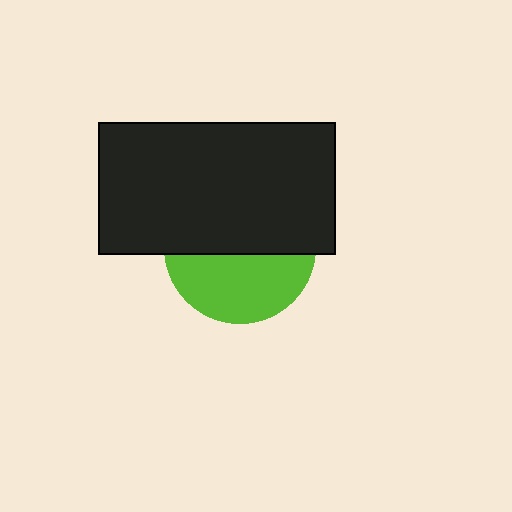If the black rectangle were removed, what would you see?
You would see the complete lime circle.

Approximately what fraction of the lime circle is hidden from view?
Roughly 57% of the lime circle is hidden behind the black rectangle.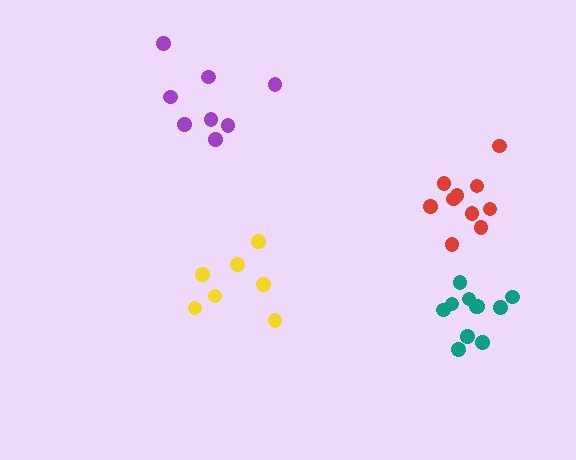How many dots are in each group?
Group 1: 7 dots, Group 2: 11 dots, Group 3: 10 dots, Group 4: 8 dots (36 total).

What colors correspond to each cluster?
The clusters are colored: yellow, teal, red, purple.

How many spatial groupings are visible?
There are 4 spatial groupings.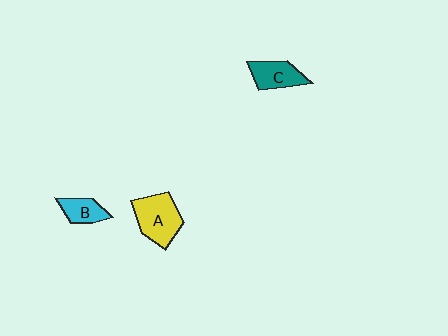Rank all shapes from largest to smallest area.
From largest to smallest: A (yellow), C (teal), B (cyan).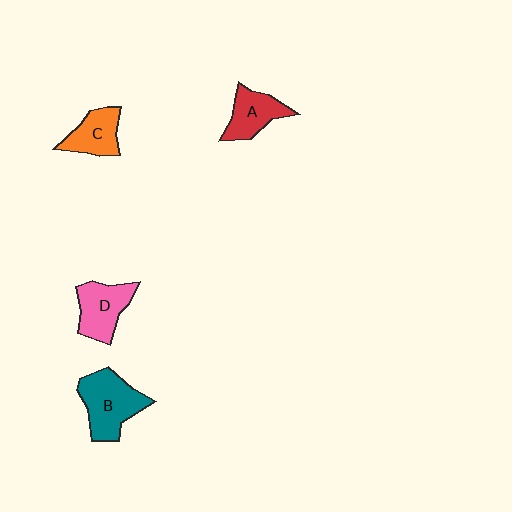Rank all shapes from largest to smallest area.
From largest to smallest: B (teal), D (pink), A (red), C (orange).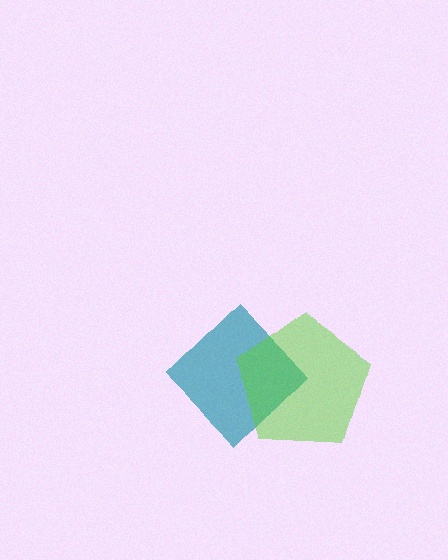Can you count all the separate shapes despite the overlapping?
Yes, there are 2 separate shapes.